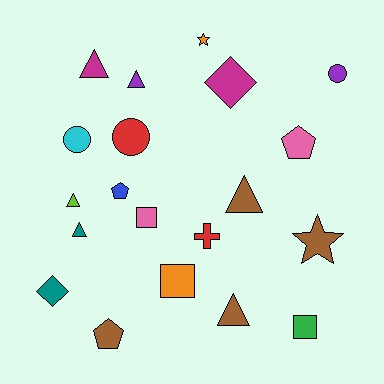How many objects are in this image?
There are 20 objects.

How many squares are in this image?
There are 3 squares.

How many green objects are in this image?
There is 1 green object.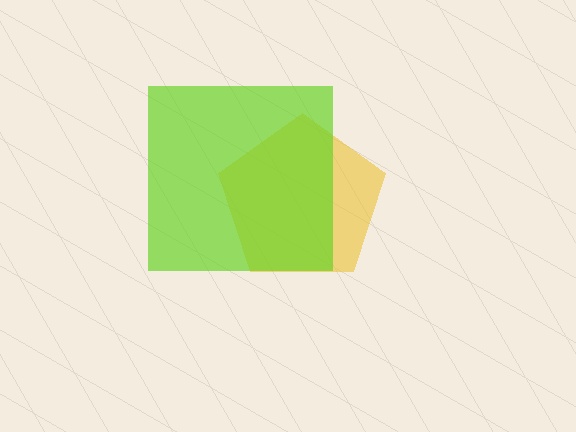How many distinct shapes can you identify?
There are 2 distinct shapes: a yellow pentagon, a lime square.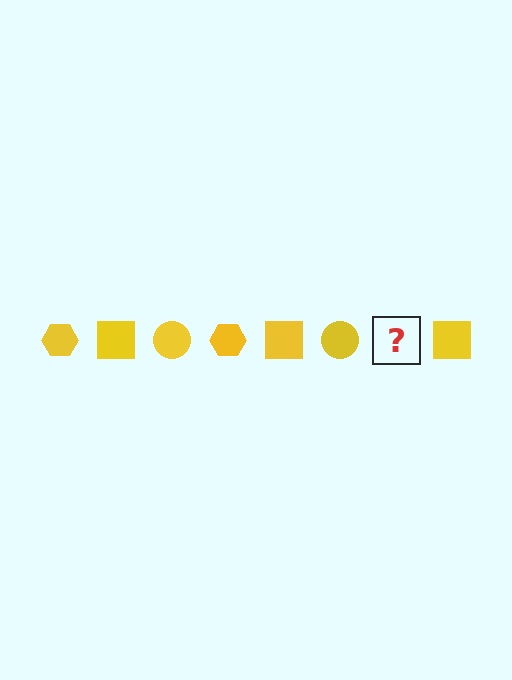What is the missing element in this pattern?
The missing element is a yellow hexagon.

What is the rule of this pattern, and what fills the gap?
The rule is that the pattern cycles through hexagon, square, circle shapes in yellow. The gap should be filled with a yellow hexagon.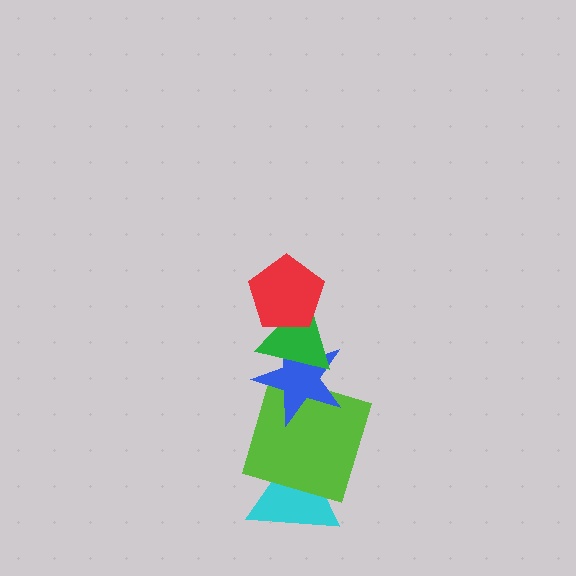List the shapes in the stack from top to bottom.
From top to bottom: the red pentagon, the green triangle, the blue star, the lime square, the cyan triangle.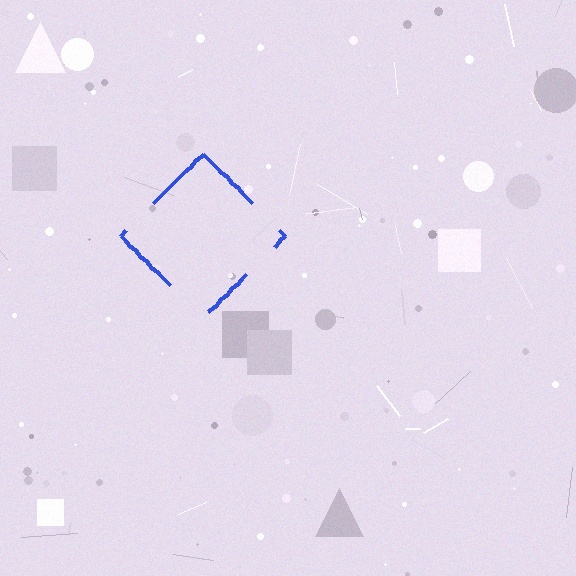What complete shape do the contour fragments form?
The contour fragments form a diamond.